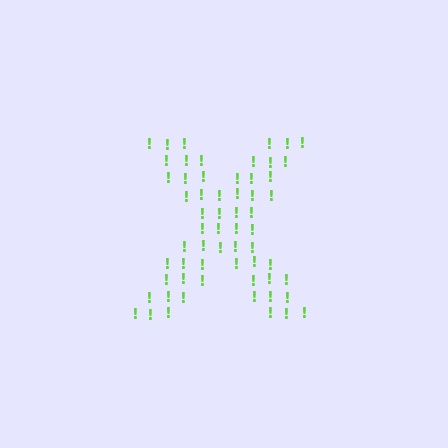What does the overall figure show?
The overall figure shows the letter X.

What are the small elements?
The small elements are exclamation marks.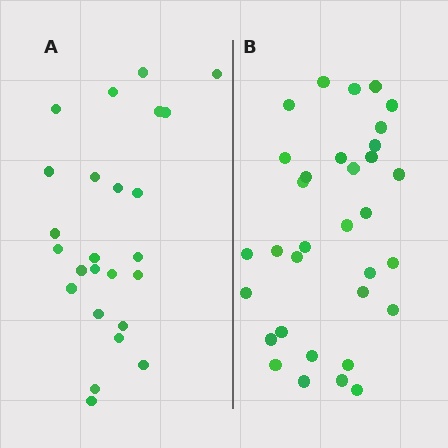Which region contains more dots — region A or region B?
Region B (the right region) has more dots.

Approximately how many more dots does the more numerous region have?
Region B has roughly 8 or so more dots than region A.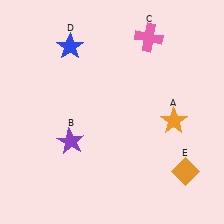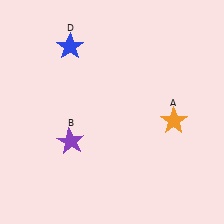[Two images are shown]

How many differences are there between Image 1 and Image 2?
There are 2 differences between the two images.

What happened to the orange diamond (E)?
The orange diamond (E) was removed in Image 2. It was in the bottom-right area of Image 1.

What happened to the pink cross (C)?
The pink cross (C) was removed in Image 2. It was in the top-right area of Image 1.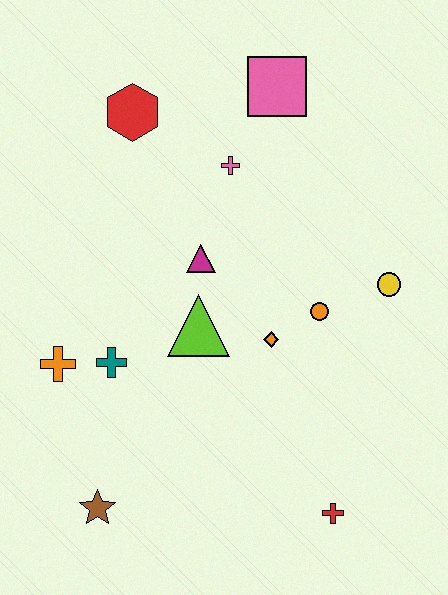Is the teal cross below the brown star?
No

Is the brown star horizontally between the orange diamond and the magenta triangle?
No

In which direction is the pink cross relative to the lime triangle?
The pink cross is above the lime triangle.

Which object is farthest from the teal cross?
The pink square is farthest from the teal cross.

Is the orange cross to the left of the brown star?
Yes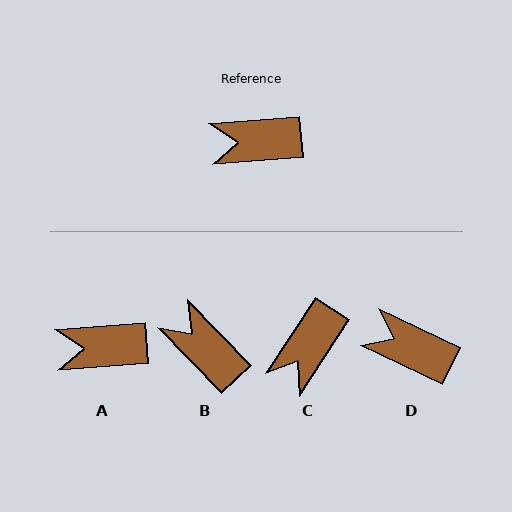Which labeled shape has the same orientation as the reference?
A.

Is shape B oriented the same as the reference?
No, it is off by about 51 degrees.